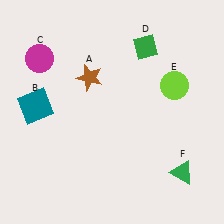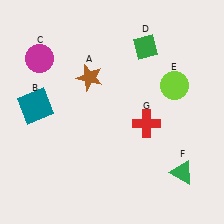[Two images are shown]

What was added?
A red cross (G) was added in Image 2.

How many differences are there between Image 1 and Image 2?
There is 1 difference between the two images.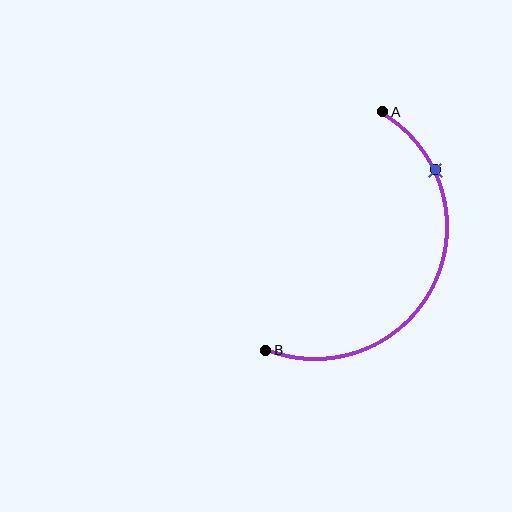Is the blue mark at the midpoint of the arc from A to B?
No. The blue mark lies on the arc but is closer to endpoint A. The arc midpoint would be at the point on the curve equidistant along the arc from both A and B.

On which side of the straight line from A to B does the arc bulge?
The arc bulges to the right of the straight line connecting A and B.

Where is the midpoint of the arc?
The arc midpoint is the point on the curve farthest from the straight line joining A and B. It sits to the right of that line.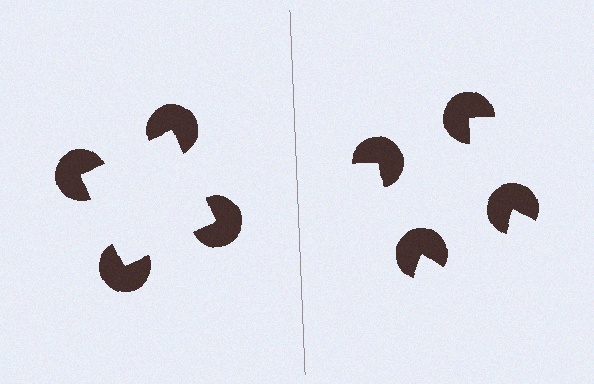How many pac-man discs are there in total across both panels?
8 — 4 on each side.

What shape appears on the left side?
An illusory square.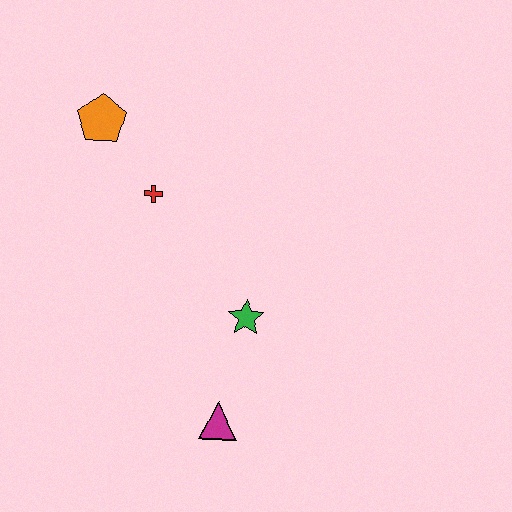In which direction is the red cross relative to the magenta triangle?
The red cross is above the magenta triangle.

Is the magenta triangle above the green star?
No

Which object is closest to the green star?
The magenta triangle is closest to the green star.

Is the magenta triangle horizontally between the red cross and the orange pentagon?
No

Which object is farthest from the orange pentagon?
The magenta triangle is farthest from the orange pentagon.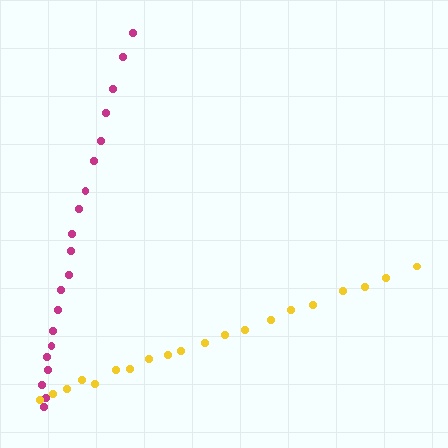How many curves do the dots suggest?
There are 2 distinct paths.